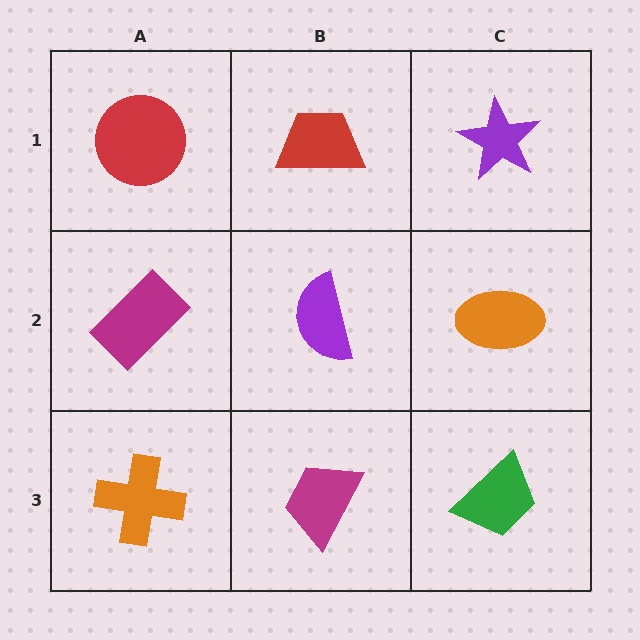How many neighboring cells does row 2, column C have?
3.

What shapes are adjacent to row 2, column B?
A red trapezoid (row 1, column B), a magenta trapezoid (row 3, column B), a magenta rectangle (row 2, column A), an orange ellipse (row 2, column C).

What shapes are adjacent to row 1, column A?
A magenta rectangle (row 2, column A), a red trapezoid (row 1, column B).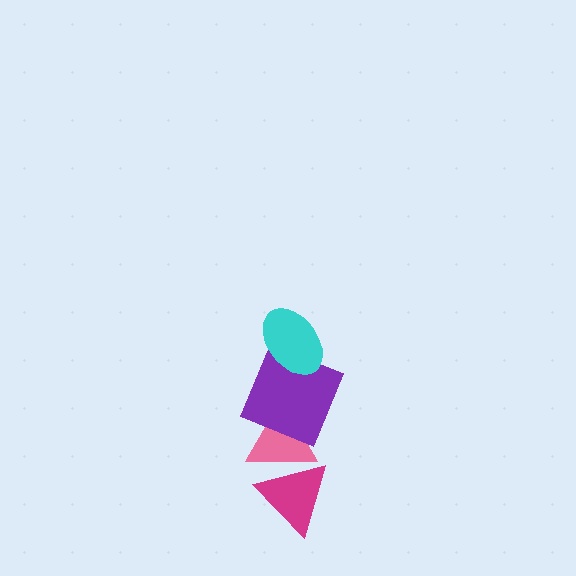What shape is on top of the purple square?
The cyan ellipse is on top of the purple square.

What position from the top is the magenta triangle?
The magenta triangle is 4th from the top.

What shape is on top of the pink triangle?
The purple square is on top of the pink triangle.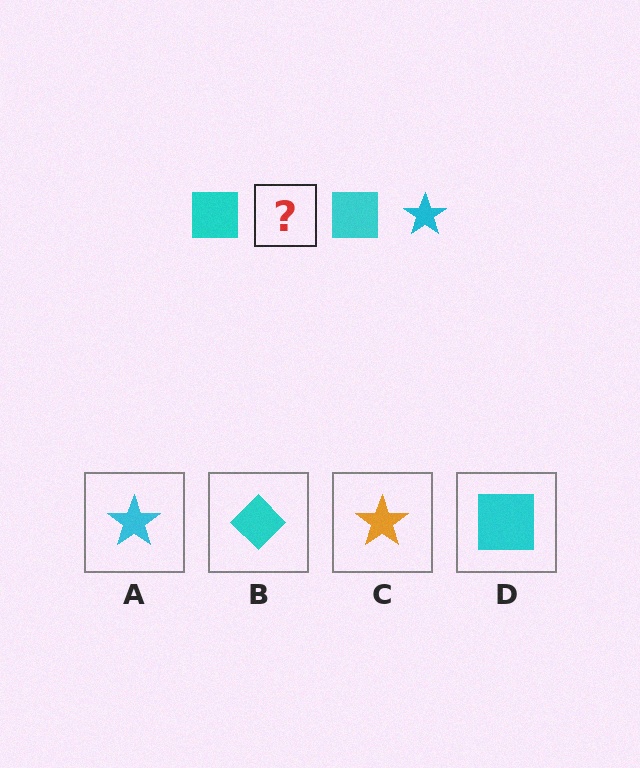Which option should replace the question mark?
Option A.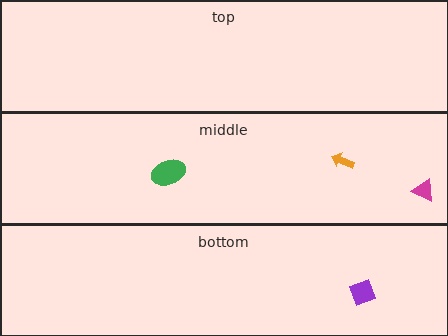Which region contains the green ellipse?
The middle region.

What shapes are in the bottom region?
The purple diamond.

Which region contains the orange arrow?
The middle region.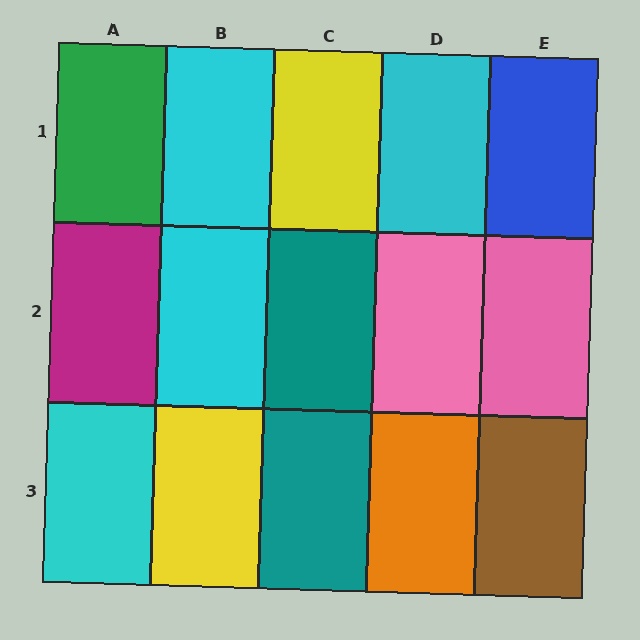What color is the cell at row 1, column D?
Cyan.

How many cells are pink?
2 cells are pink.